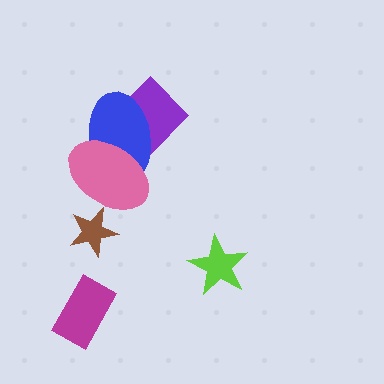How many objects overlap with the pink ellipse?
3 objects overlap with the pink ellipse.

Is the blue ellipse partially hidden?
Yes, it is partially covered by another shape.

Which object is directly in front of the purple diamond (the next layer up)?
The blue ellipse is directly in front of the purple diamond.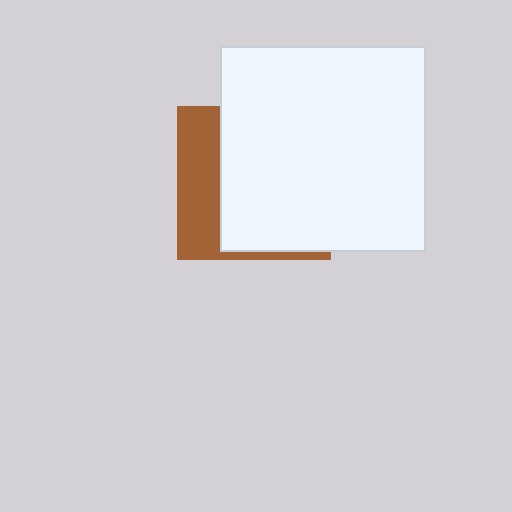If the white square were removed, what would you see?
You would see the complete brown square.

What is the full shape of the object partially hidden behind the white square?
The partially hidden object is a brown square.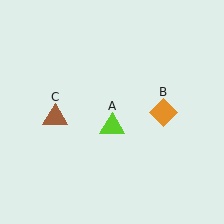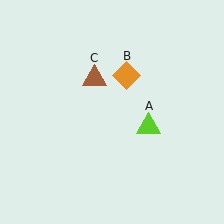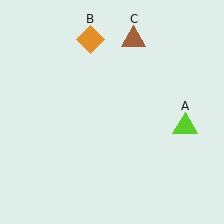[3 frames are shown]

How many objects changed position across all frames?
3 objects changed position: lime triangle (object A), orange diamond (object B), brown triangle (object C).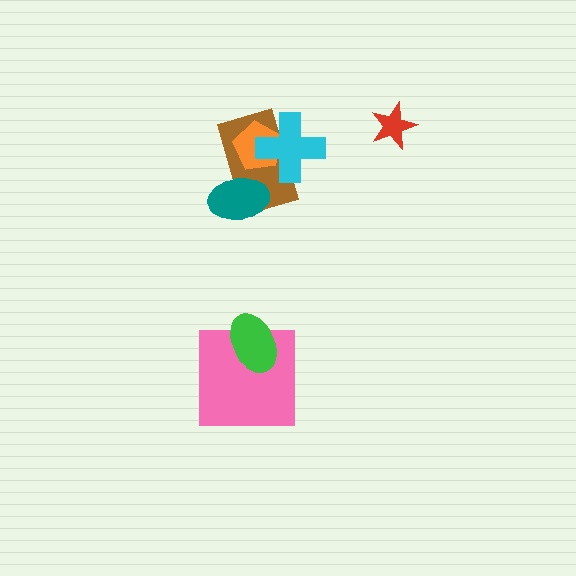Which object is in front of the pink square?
The green ellipse is in front of the pink square.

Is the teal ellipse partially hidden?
No, no other shape covers it.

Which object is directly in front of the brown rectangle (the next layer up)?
The orange pentagon is directly in front of the brown rectangle.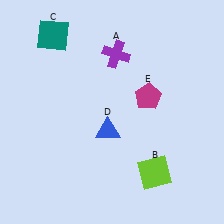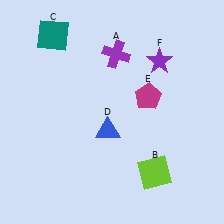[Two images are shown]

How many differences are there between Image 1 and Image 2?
There is 1 difference between the two images.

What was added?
A purple star (F) was added in Image 2.